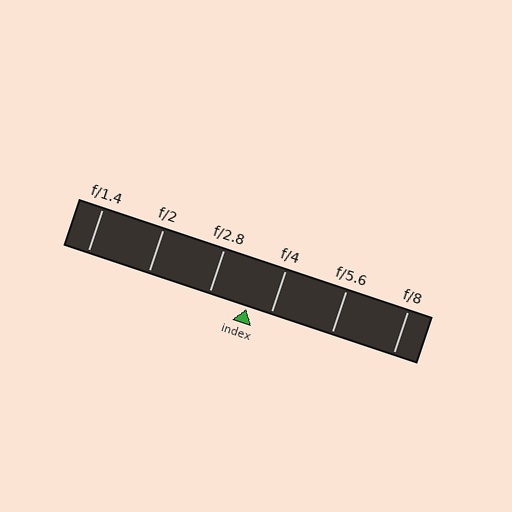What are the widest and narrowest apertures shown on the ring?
The widest aperture shown is f/1.4 and the narrowest is f/8.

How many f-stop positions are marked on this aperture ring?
There are 6 f-stop positions marked.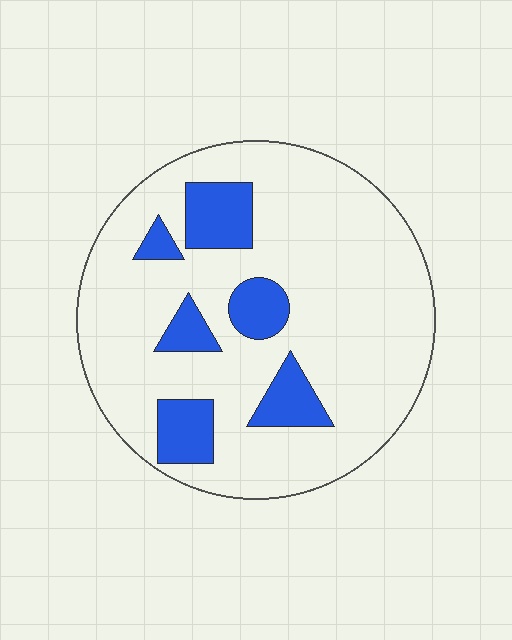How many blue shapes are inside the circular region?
6.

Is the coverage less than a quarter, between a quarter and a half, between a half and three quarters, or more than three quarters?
Less than a quarter.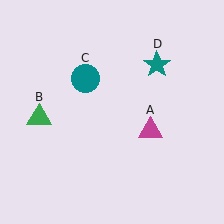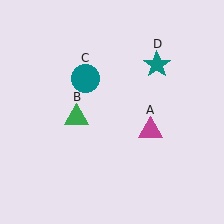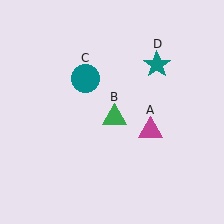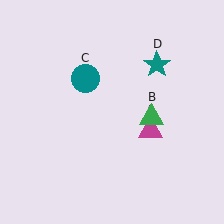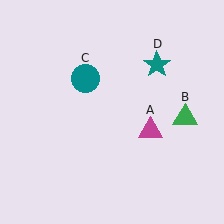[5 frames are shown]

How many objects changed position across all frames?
1 object changed position: green triangle (object B).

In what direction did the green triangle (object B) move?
The green triangle (object B) moved right.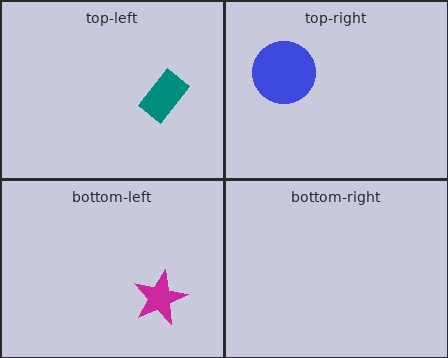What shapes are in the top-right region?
The blue circle.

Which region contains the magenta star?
The bottom-left region.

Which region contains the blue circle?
The top-right region.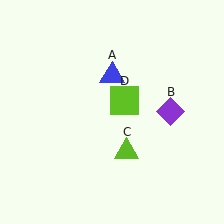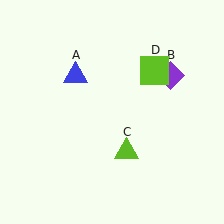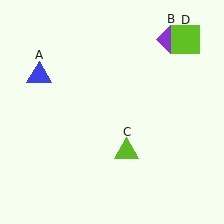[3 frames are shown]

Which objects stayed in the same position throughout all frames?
Lime triangle (object C) remained stationary.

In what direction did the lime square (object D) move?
The lime square (object D) moved up and to the right.